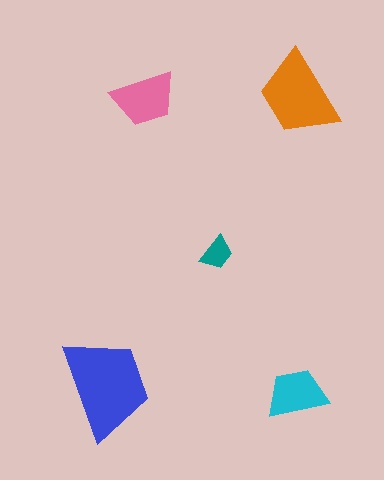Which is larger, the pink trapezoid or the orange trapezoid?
The orange one.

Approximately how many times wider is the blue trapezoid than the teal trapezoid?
About 3 times wider.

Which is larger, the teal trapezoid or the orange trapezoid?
The orange one.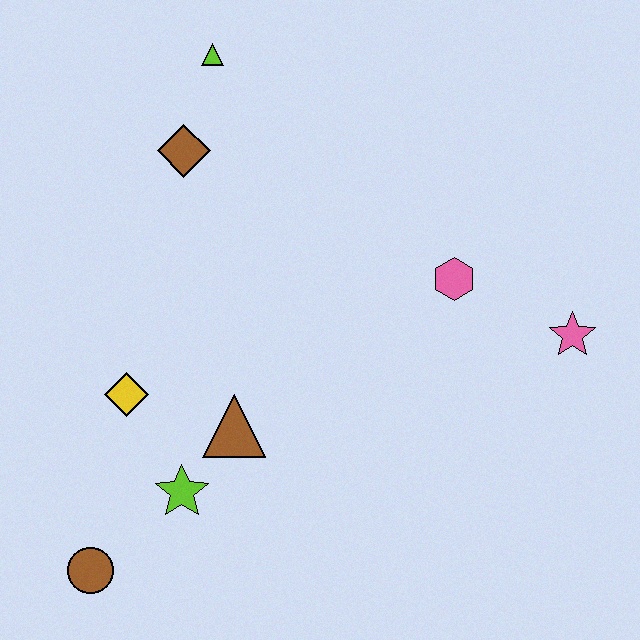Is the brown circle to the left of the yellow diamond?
Yes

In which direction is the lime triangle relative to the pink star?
The lime triangle is to the left of the pink star.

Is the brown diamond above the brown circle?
Yes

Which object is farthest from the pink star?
The brown circle is farthest from the pink star.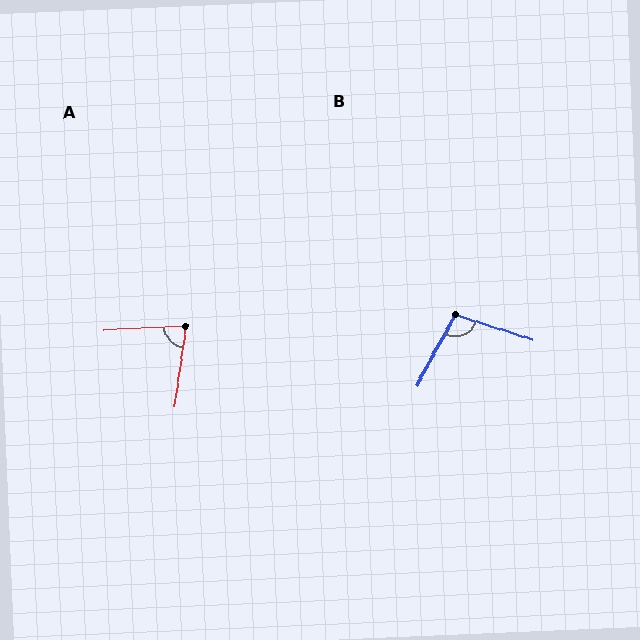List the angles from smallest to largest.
A (78°), B (101°).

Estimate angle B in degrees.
Approximately 101 degrees.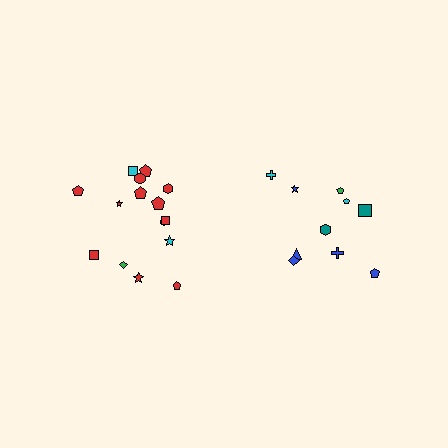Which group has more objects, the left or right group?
The left group.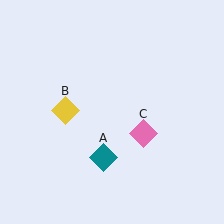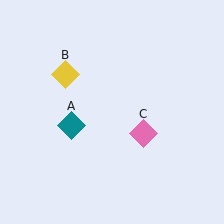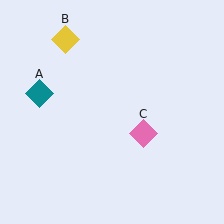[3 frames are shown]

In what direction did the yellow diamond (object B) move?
The yellow diamond (object B) moved up.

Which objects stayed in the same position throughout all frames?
Pink diamond (object C) remained stationary.